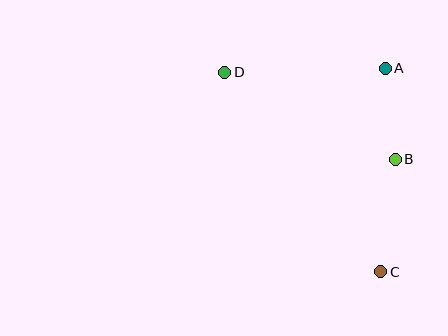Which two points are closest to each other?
Points A and B are closest to each other.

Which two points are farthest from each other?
Points C and D are farthest from each other.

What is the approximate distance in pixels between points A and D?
The distance between A and D is approximately 160 pixels.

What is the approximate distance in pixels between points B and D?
The distance between B and D is approximately 191 pixels.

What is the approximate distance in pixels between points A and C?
The distance between A and C is approximately 203 pixels.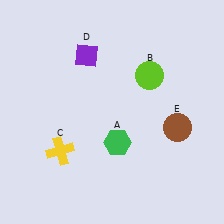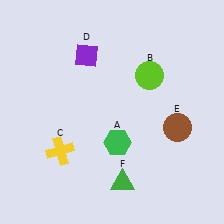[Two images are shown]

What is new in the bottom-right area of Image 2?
A green triangle (F) was added in the bottom-right area of Image 2.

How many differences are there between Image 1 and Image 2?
There is 1 difference between the two images.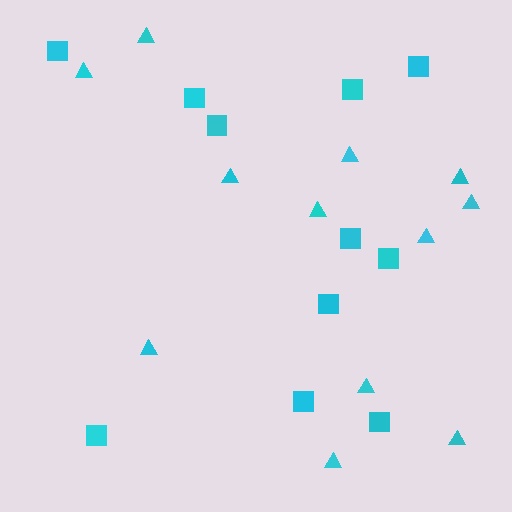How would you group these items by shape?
There are 2 groups: one group of squares (11) and one group of triangles (12).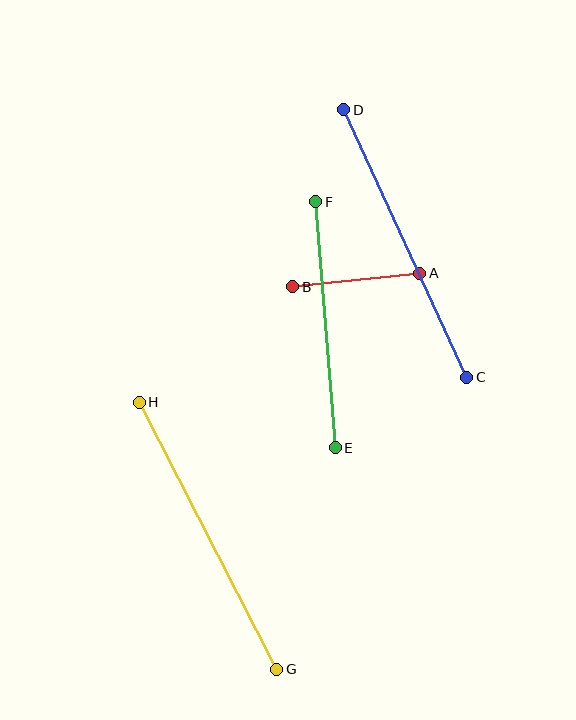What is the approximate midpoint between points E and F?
The midpoint is at approximately (326, 325) pixels.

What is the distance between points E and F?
The distance is approximately 247 pixels.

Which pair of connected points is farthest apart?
Points G and H are farthest apart.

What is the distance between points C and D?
The distance is approximately 295 pixels.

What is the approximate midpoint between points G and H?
The midpoint is at approximately (208, 536) pixels.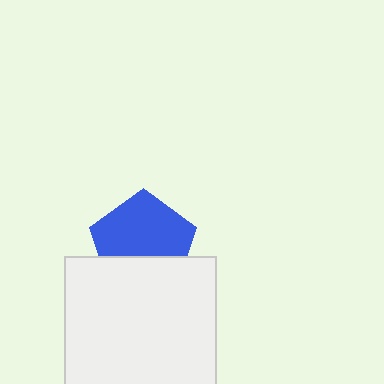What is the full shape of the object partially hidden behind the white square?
The partially hidden object is a blue pentagon.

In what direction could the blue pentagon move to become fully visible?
The blue pentagon could move up. That would shift it out from behind the white square entirely.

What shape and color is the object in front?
The object in front is a white square.